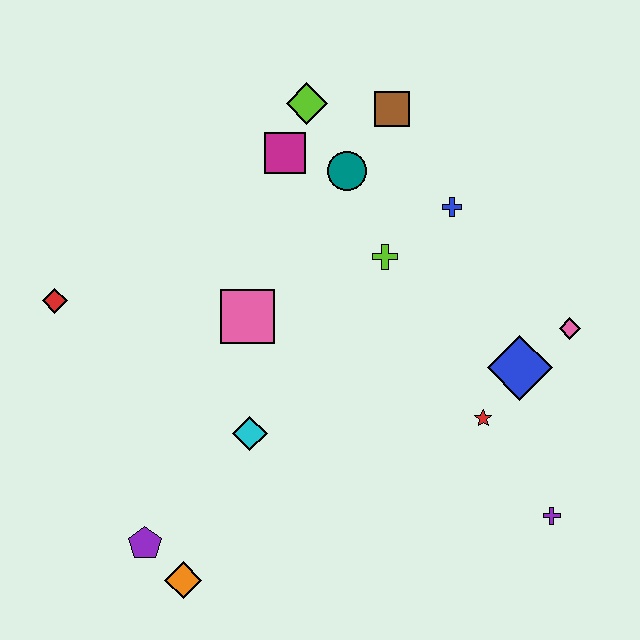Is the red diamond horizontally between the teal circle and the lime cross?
No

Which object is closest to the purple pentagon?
The orange diamond is closest to the purple pentagon.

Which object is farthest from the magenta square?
The purple cross is farthest from the magenta square.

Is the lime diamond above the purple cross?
Yes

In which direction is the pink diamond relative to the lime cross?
The pink diamond is to the right of the lime cross.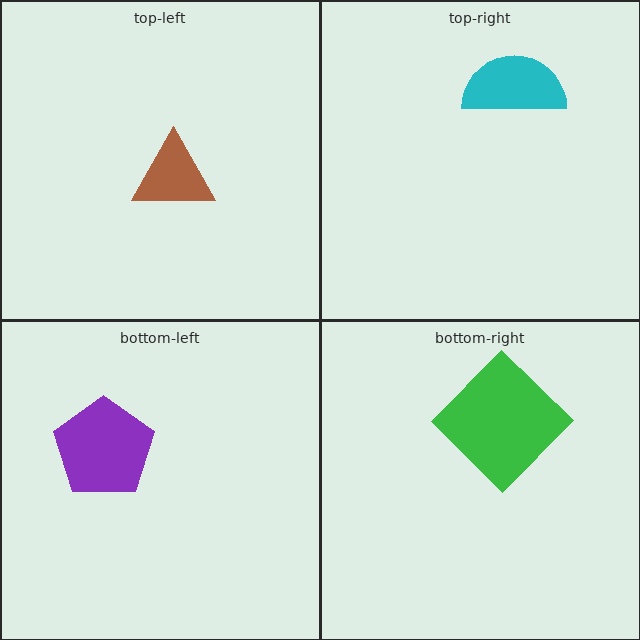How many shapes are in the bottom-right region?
1.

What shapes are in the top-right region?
The cyan semicircle.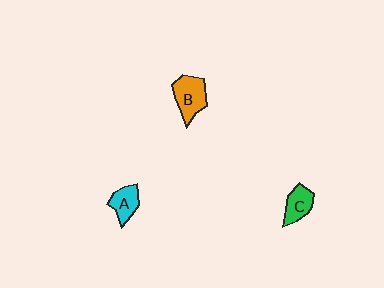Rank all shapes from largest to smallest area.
From largest to smallest: B (orange), C (green), A (cyan).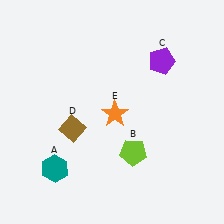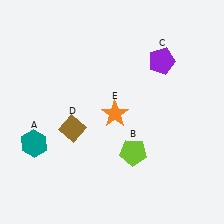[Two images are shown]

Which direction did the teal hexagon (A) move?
The teal hexagon (A) moved up.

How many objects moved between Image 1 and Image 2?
1 object moved between the two images.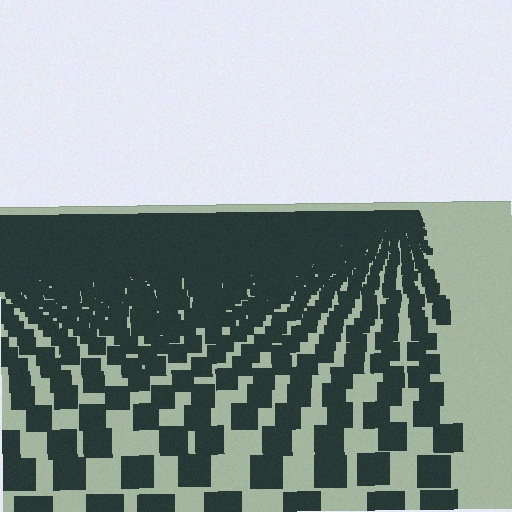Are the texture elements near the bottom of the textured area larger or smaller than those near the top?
Larger. Near the bottom, elements are closer to the viewer and appear at a bigger on-screen size.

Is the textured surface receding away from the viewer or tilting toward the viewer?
The surface is receding away from the viewer. Texture elements get smaller and denser toward the top.